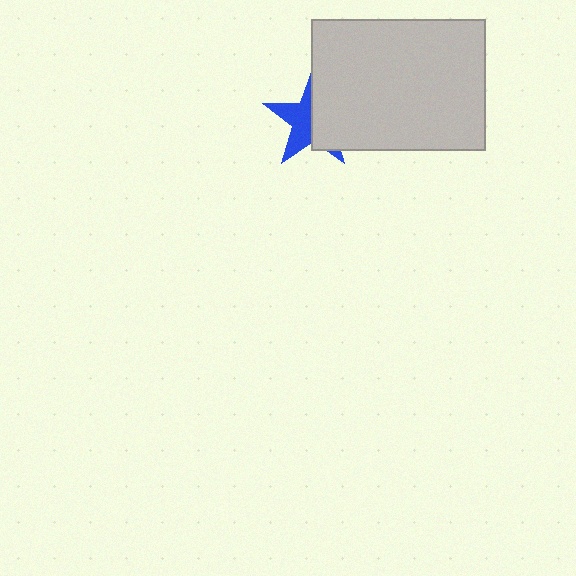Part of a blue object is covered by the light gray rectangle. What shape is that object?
It is a star.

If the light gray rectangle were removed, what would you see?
You would see the complete blue star.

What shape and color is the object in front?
The object in front is a light gray rectangle.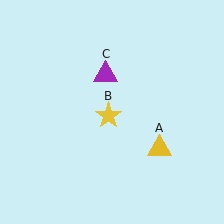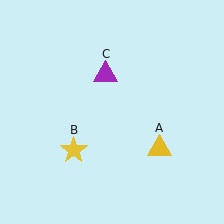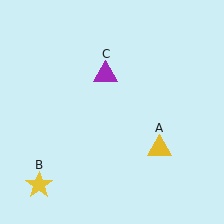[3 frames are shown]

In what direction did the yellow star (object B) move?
The yellow star (object B) moved down and to the left.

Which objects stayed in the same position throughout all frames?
Yellow triangle (object A) and purple triangle (object C) remained stationary.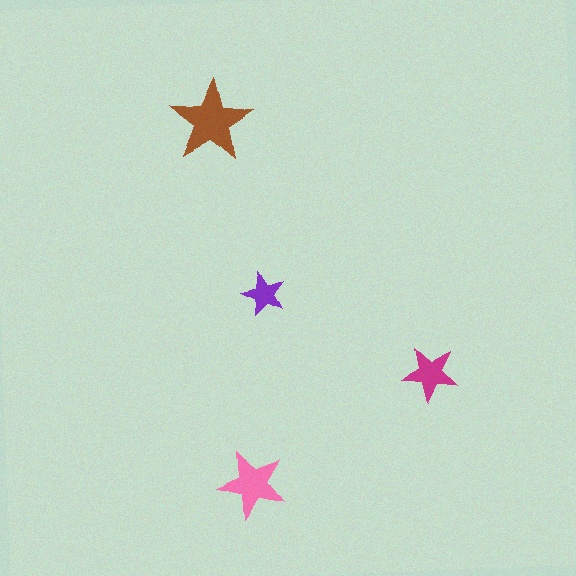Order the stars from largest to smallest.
the brown one, the pink one, the magenta one, the purple one.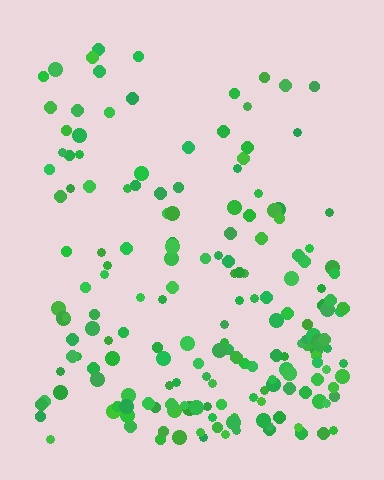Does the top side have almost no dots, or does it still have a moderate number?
Still a moderate number, just noticeably fewer than the bottom.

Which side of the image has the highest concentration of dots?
The bottom.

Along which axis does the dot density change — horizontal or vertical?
Vertical.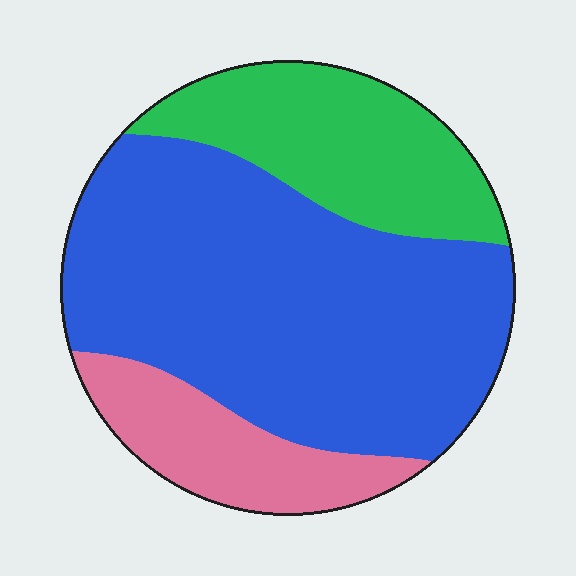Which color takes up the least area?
Pink, at roughly 15%.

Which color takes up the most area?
Blue, at roughly 60%.